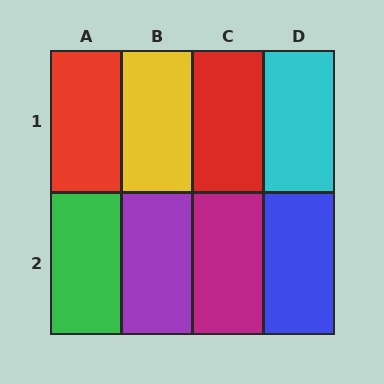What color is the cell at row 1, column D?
Cyan.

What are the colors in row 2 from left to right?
Green, purple, magenta, blue.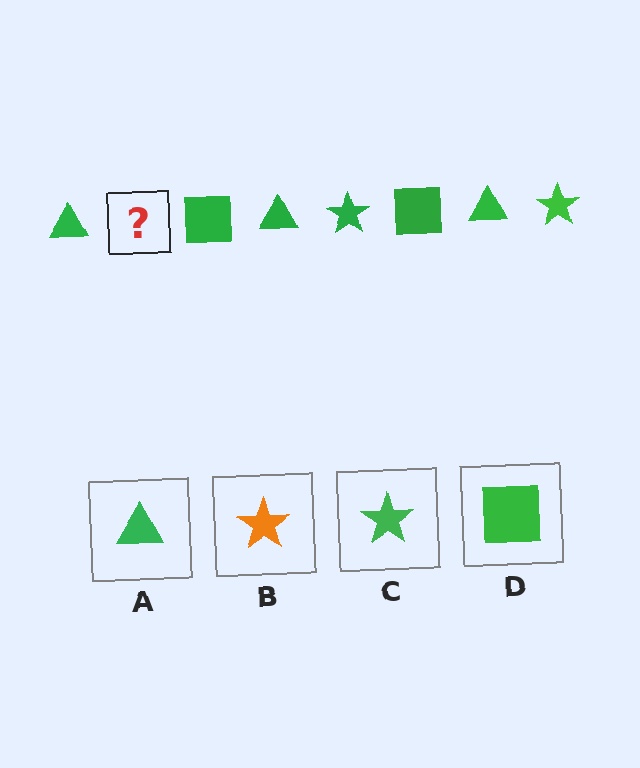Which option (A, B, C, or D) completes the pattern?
C.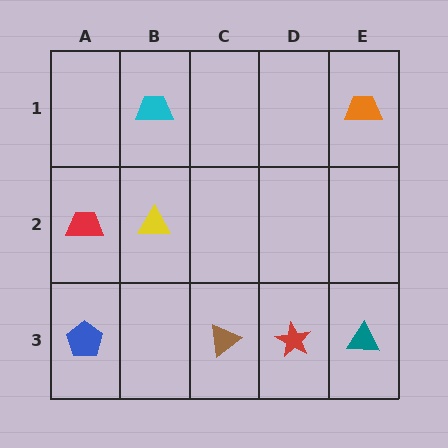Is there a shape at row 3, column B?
No, that cell is empty.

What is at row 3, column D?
A red star.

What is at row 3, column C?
A brown triangle.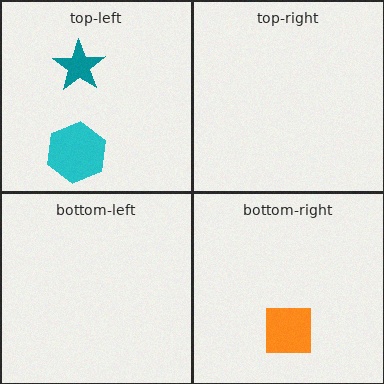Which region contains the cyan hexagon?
The top-left region.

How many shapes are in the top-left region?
2.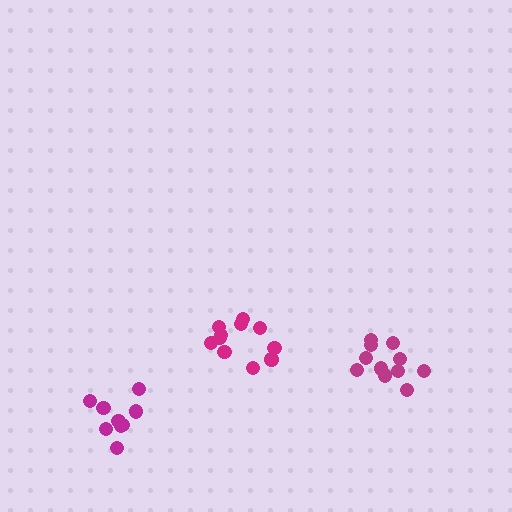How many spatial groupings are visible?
There are 3 spatial groupings.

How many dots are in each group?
Group 1: 9 dots, Group 2: 11 dots, Group 3: 11 dots (31 total).